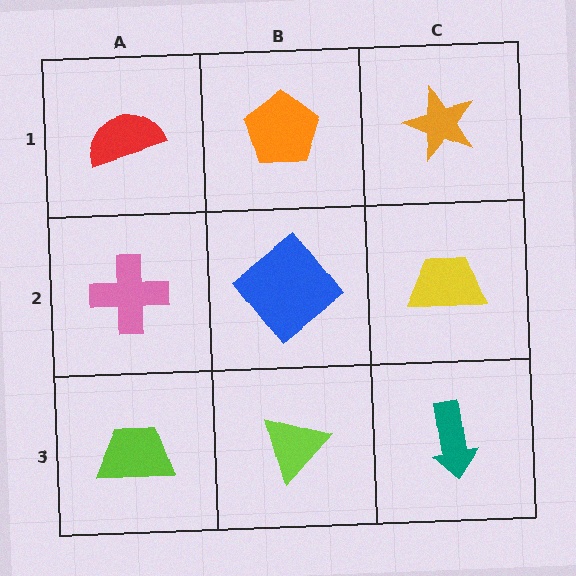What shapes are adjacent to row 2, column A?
A red semicircle (row 1, column A), a lime trapezoid (row 3, column A), a blue diamond (row 2, column B).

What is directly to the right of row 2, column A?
A blue diamond.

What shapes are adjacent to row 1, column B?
A blue diamond (row 2, column B), a red semicircle (row 1, column A), an orange star (row 1, column C).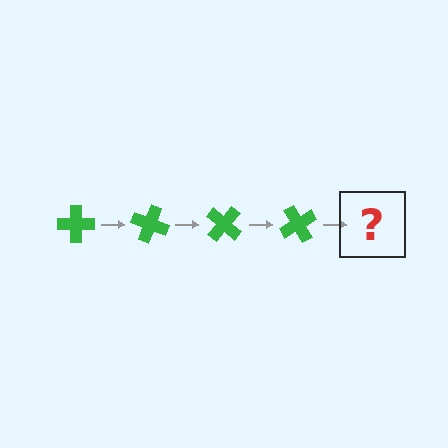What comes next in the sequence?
The next element should be a green cross rotated 80 degrees.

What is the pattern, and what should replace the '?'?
The pattern is that the cross rotates 20 degrees each step. The '?' should be a green cross rotated 80 degrees.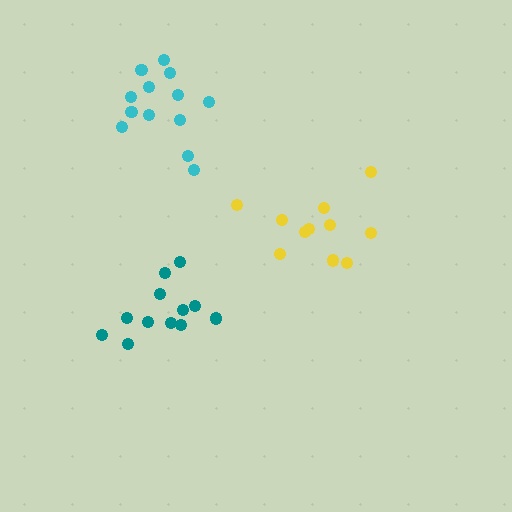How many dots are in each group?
Group 1: 11 dots, Group 2: 13 dots, Group 3: 12 dots (36 total).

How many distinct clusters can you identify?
There are 3 distinct clusters.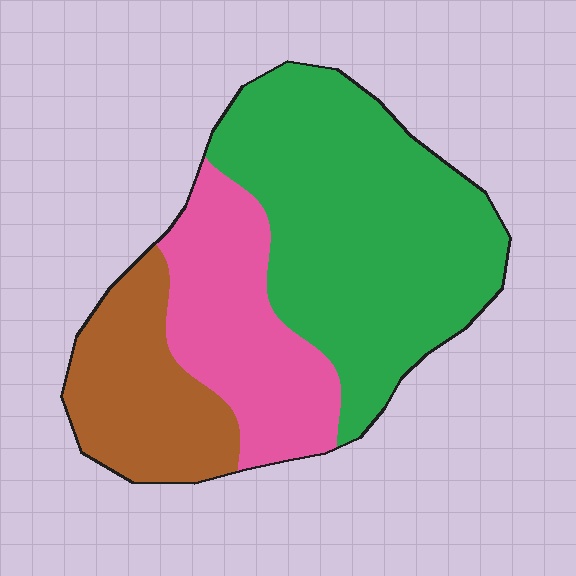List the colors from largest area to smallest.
From largest to smallest: green, pink, brown.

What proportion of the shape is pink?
Pink takes up about one quarter (1/4) of the shape.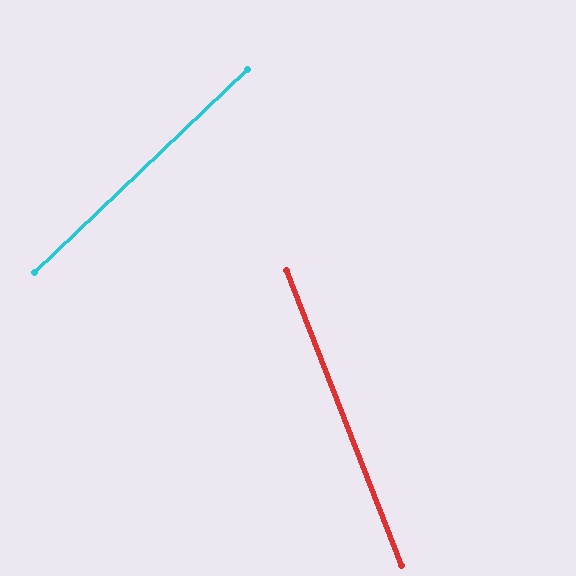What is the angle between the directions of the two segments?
Approximately 67 degrees.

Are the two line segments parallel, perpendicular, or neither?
Neither parallel nor perpendicular — they differ by about 67°.